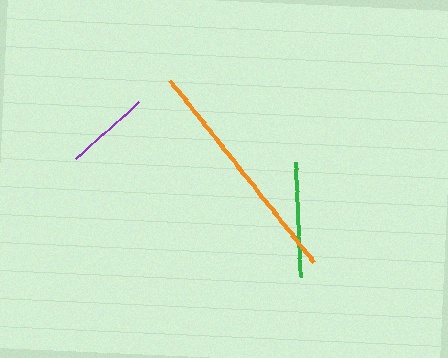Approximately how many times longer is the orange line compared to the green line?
The orange line is approximately 2.0 times the length of the green line.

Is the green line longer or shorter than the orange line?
The orange line is longer than the green line.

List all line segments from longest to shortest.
From longest to shortest: orange, green, purple.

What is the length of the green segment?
The green segment is approximately 115 pixels long.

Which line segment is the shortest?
The purple line is the shortest at approximately 85 pixels.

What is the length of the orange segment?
The orange segment is approximately 231 pixels long.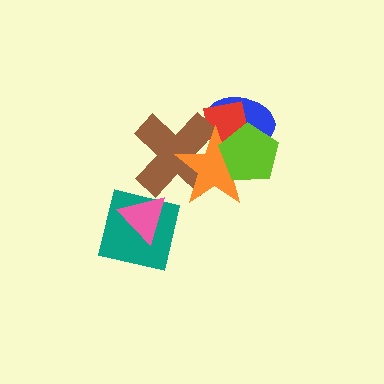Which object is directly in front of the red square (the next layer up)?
The brown cross is directly in front of the red square.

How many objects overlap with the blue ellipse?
3 objects overlap with the blue ellipse.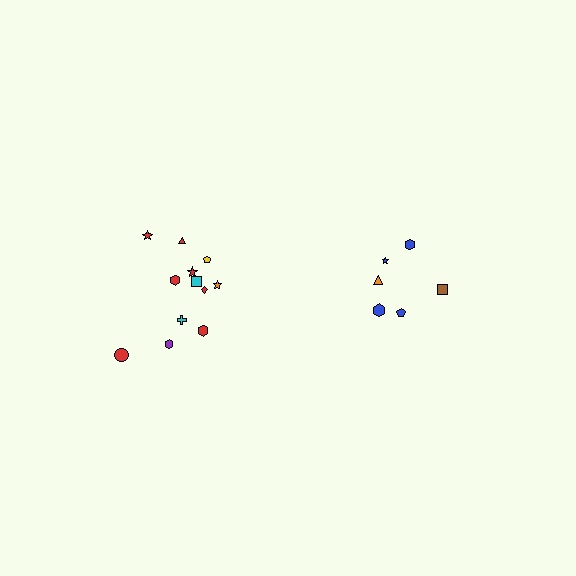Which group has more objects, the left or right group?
The left group.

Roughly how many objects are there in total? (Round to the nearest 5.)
Roughly 20 objects in total.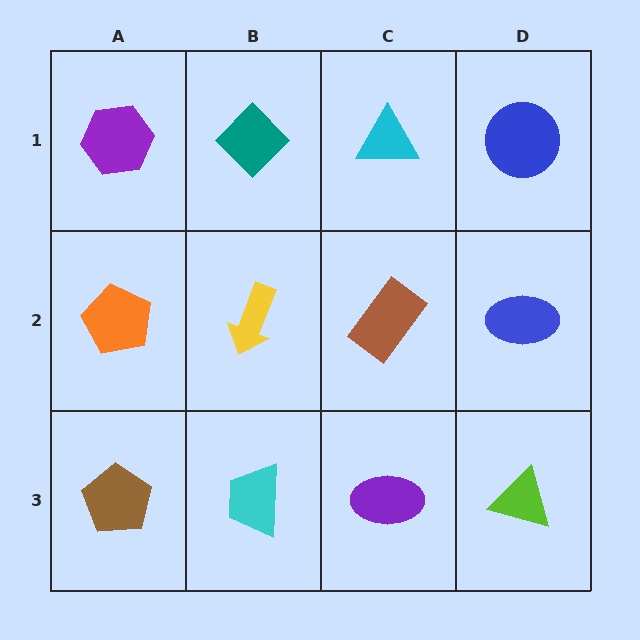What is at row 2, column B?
A yellow arrow.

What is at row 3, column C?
A purple ellipse.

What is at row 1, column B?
A teal diamond.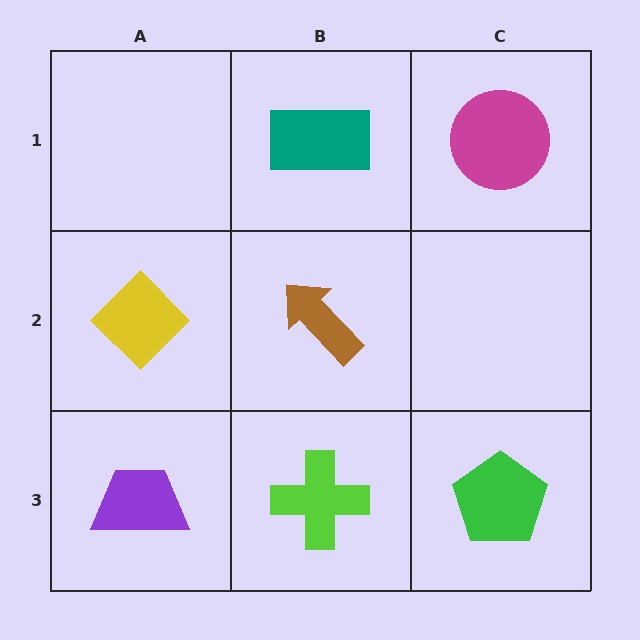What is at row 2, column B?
A brown arrow.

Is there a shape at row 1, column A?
No, that cell is empty.